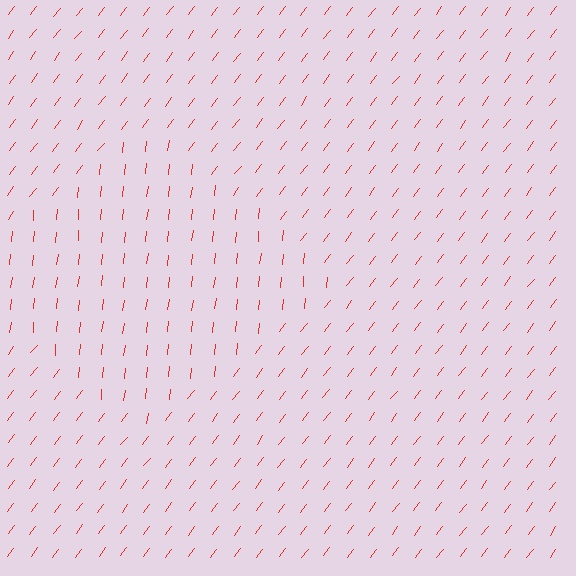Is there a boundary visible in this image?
Yes, there is a texture boundary formed by a change in line orientation.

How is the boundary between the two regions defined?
The boundary is defined purely by a change in line orientation (approximately 30 degrees difference). All lines are the same color and thickness.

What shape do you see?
I see a diamond.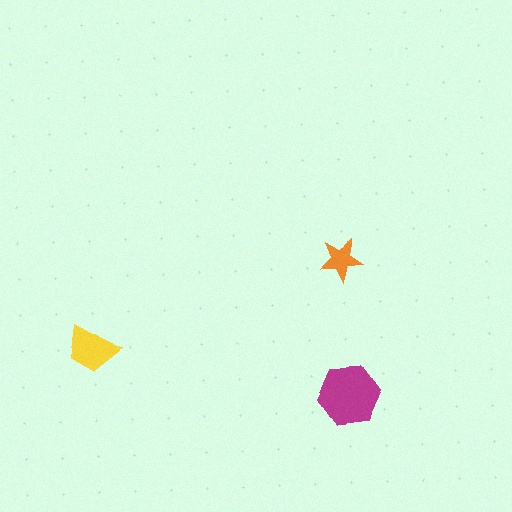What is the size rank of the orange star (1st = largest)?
3rd.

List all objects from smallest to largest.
The orange star, the yellow trapezoid, the magenta hexagon.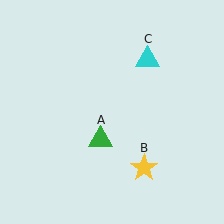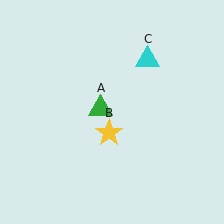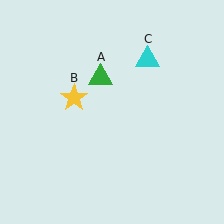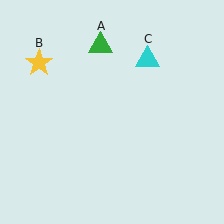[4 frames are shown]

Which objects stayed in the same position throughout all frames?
Cyan triangle (object C) remained stationary.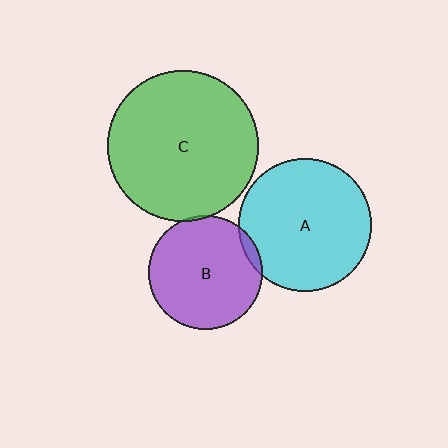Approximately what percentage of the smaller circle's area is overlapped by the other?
Approximately 5%.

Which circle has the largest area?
Circle C (green).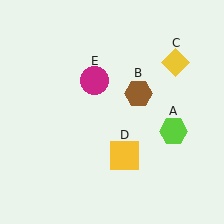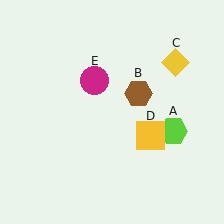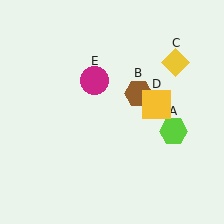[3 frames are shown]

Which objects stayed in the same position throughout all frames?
Lime hexagon (object A) and brown hexagon (object B) and yellow diamond (object C) and magenta circle (object E) remained stationary.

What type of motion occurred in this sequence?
The yellow square (object D) rotated counterclockwise around the center of the scene.